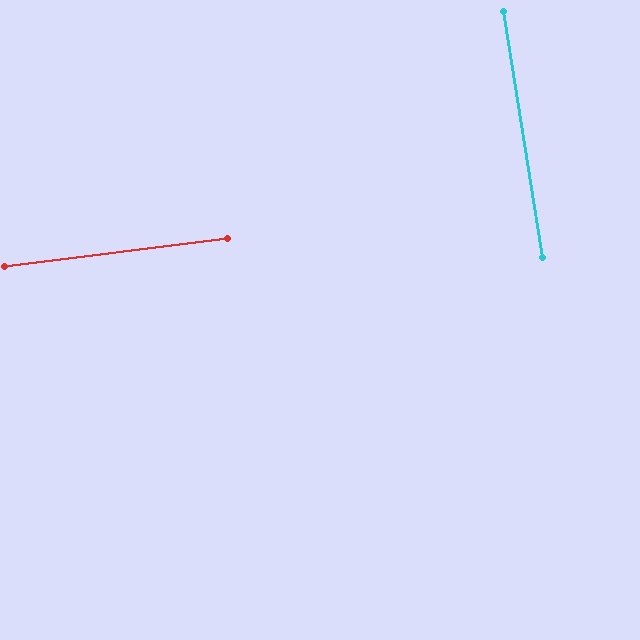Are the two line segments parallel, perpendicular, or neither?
Perpendicular — they meet at approximately 88°.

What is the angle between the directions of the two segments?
Approximately 88 degrees.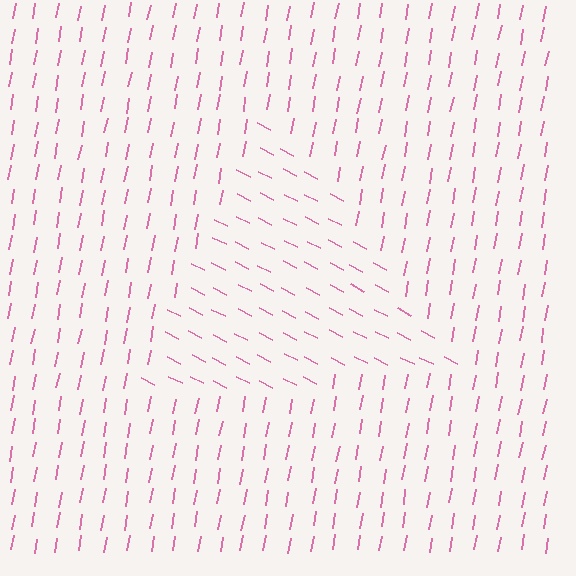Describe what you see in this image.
The image is filled with small pink line segments. A triangle region in the image has lines oriented differently from the surrounding lines, creating a visible texture boundary.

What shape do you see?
I see a triangle.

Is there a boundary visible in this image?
Yes, there is a texture boundary formed by a change in line orientation.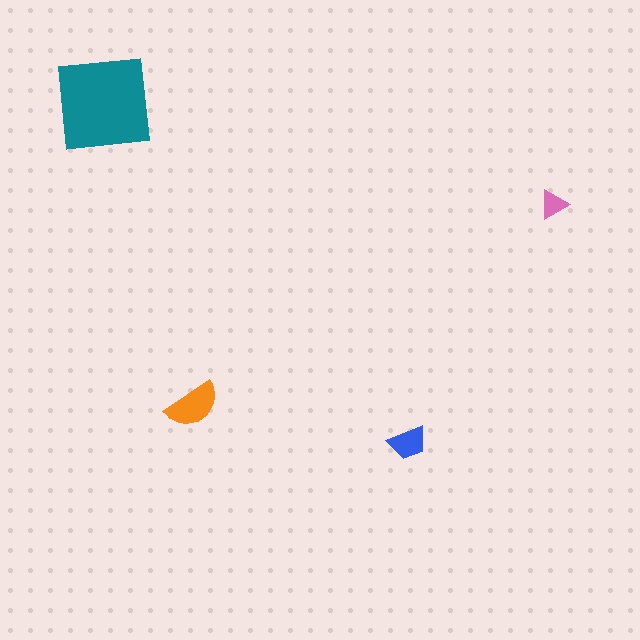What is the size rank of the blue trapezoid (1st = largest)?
3rd.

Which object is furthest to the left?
The teal square is leftmost.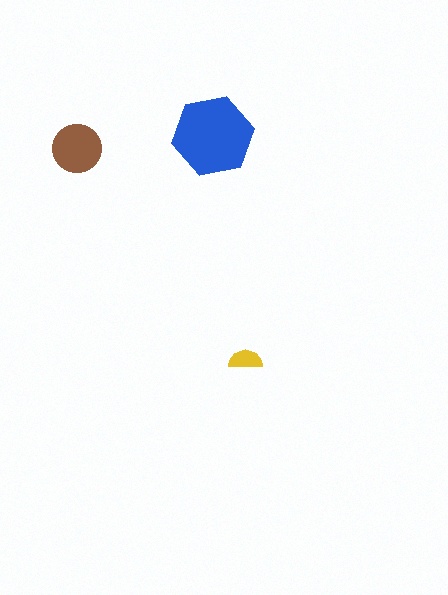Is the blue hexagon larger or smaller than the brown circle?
Larger.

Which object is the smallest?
The yellow semicircle.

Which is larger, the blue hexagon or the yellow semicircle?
The blue hexagon.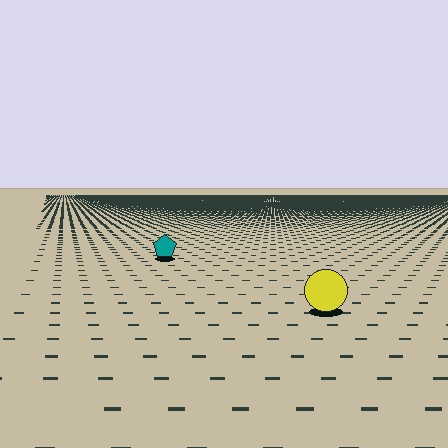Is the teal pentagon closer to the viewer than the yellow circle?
No. The yellow circle is closer — you can tell from the texture gradient: the ground texture is coarser near it.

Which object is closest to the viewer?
The yellow circle is closest. The texture marks near it are larger and more spread out.